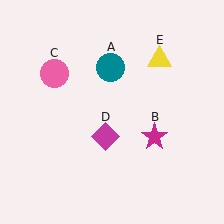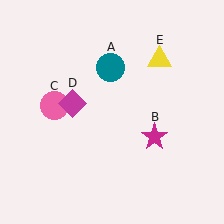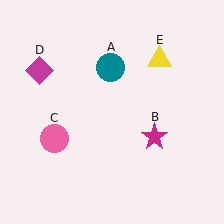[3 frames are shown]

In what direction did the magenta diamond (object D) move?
The magenta diamond (object D) moved up and to the left.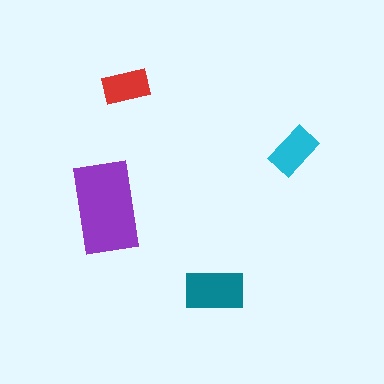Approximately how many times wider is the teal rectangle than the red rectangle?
About 1.5 times wider.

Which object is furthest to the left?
The purple rectangle is leftmost.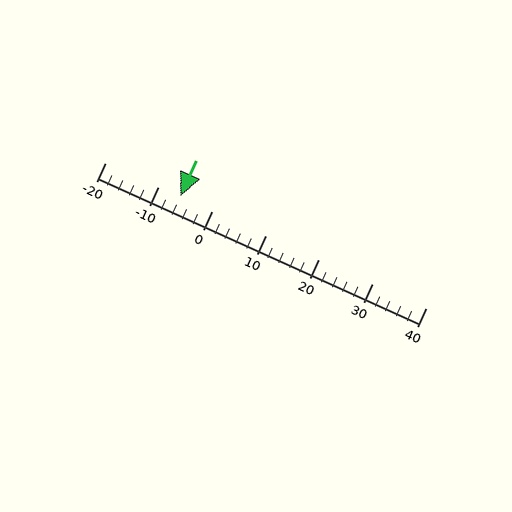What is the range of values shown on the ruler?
The ruler shows values from -20 to 40.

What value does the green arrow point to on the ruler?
The green arrow points to approximately -6.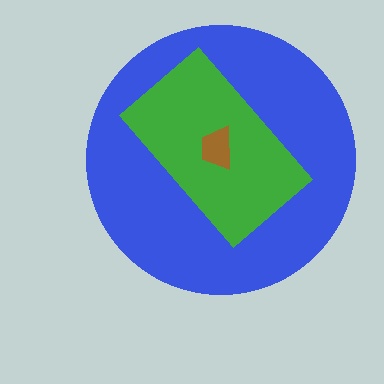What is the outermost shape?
The blue circle.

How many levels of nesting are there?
3.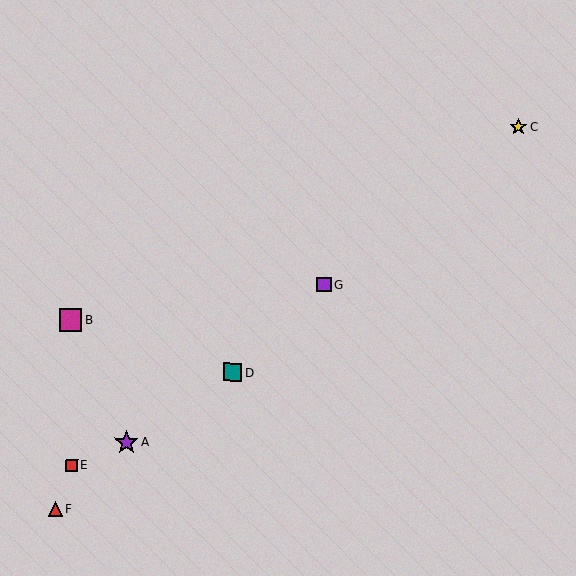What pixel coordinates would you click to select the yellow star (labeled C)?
Click at (519, 127) to select the yellow star C.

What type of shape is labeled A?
Shape A is a purple star.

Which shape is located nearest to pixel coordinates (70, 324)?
The magenta square (labeled B) at (70, 320) is nearest to that location.